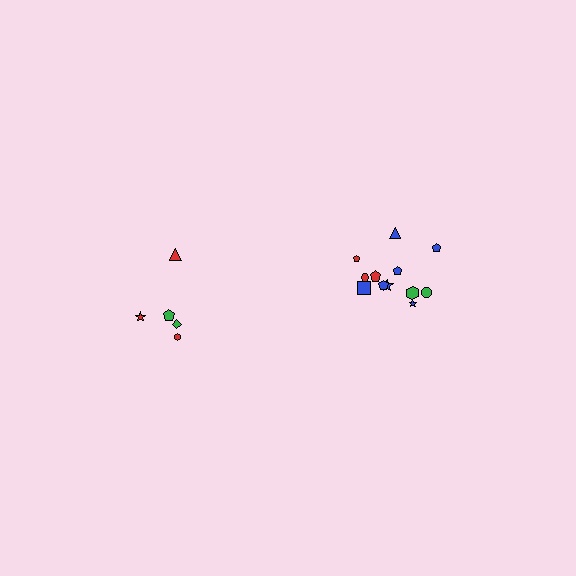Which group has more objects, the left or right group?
The right group.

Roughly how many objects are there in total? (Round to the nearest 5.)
Roughly 15 objects in total.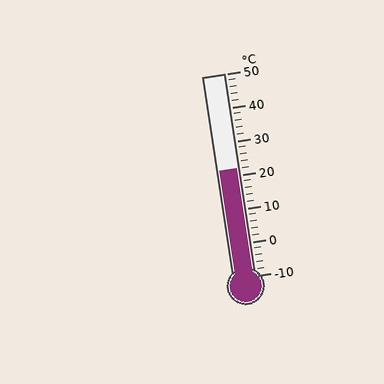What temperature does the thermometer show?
The thermometer shows approximately 22°C.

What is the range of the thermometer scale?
The thermometer scale ranges from -10°C to 50°C.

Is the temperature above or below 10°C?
The temperature is above 10°C.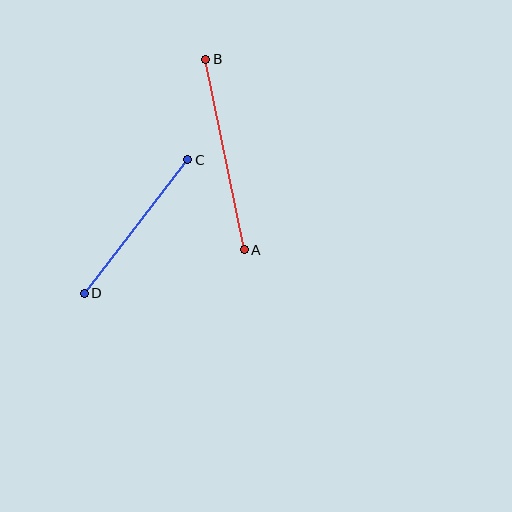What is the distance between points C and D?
The distance is approximately 169 pixels.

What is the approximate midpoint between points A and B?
The midpoint is at approximately (225, 155) pixels.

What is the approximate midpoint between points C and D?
The midpoint is at approximately (136, 226) pixels.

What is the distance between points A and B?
The distance is approximately 194 pixels.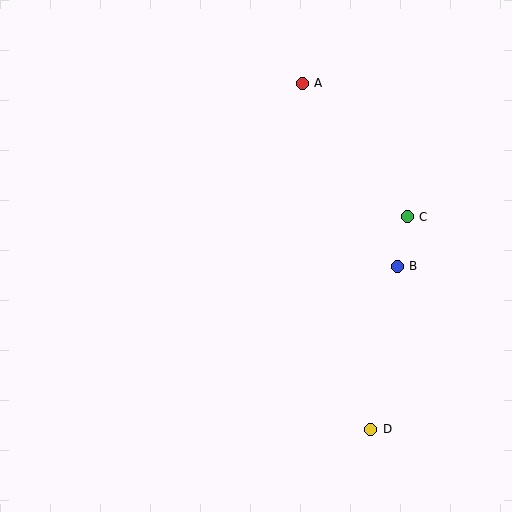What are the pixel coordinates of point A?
Point A is at (302, 83).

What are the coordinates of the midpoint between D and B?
The midpoint between D and B is at (384, 348).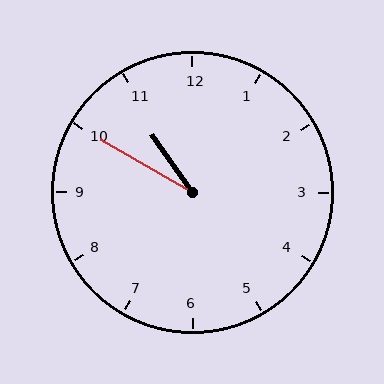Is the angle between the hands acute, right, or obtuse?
It is acute.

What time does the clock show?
10:50.